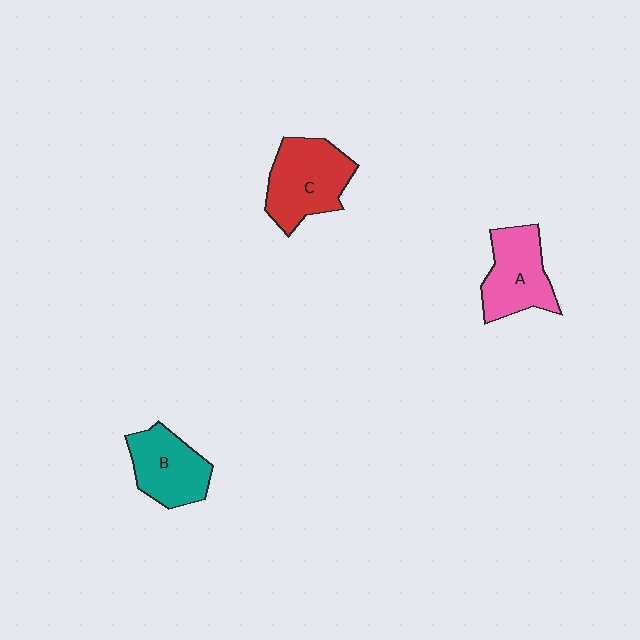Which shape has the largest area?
Shape C (red).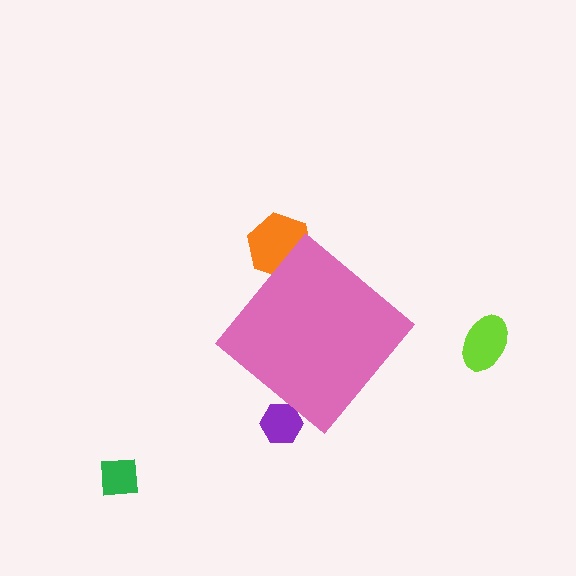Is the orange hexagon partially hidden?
Yes, the orange hexagon is partially hidden behind the pink diamond.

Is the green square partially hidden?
No, the green square is fully visible.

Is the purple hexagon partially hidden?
Yes, the purple hexagon is partially hidden behind the pink diamond.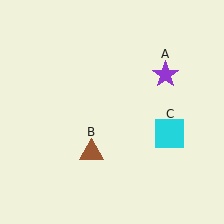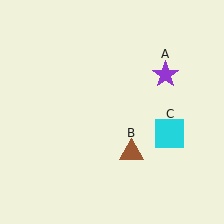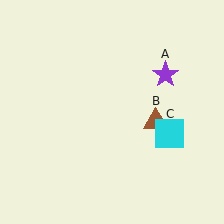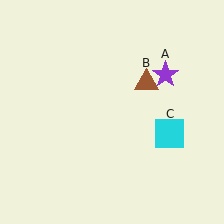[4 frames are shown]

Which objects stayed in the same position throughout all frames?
Purple star (object A) and cyan square (object C) remained stationary.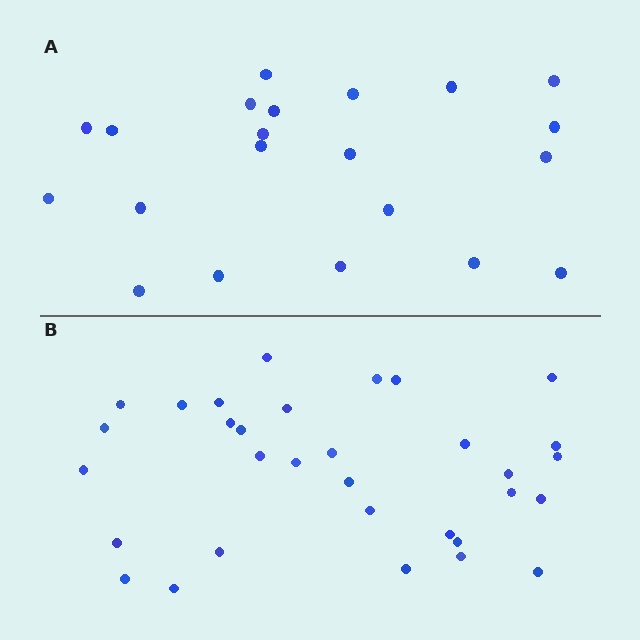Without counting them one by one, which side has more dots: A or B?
Region B (the bottom region) has more dots.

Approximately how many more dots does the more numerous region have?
Region B has roughly 12 or so more dots than region A.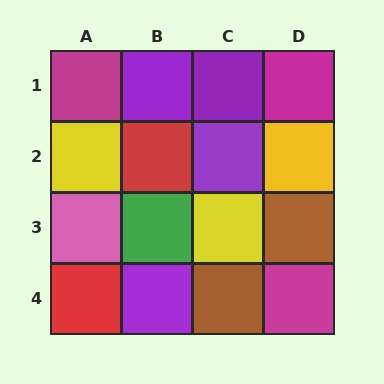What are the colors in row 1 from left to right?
Magenta, purple, purple, magenta.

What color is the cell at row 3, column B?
Green.